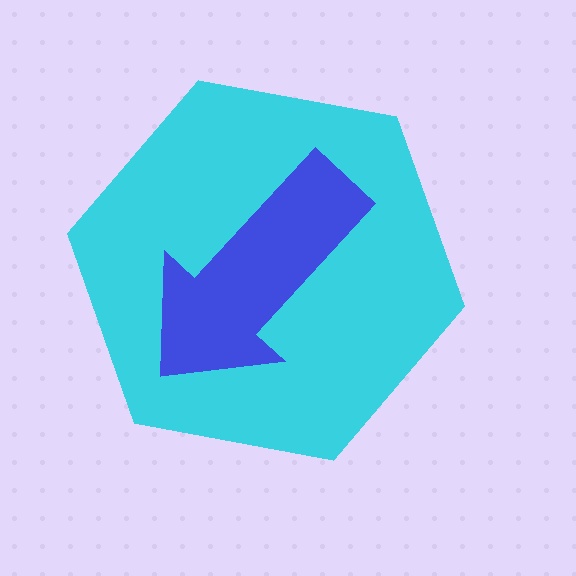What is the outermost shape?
The cyan hexagon.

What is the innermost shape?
The blue arrow.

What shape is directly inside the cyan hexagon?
The blue arrow.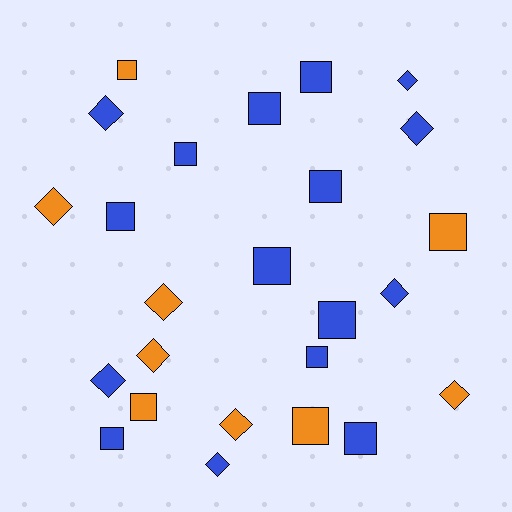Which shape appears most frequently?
Square, with 14 objects.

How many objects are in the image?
There are 25 objects.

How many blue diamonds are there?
There are 6 blue diamonds.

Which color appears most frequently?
Blue, with 16 objects.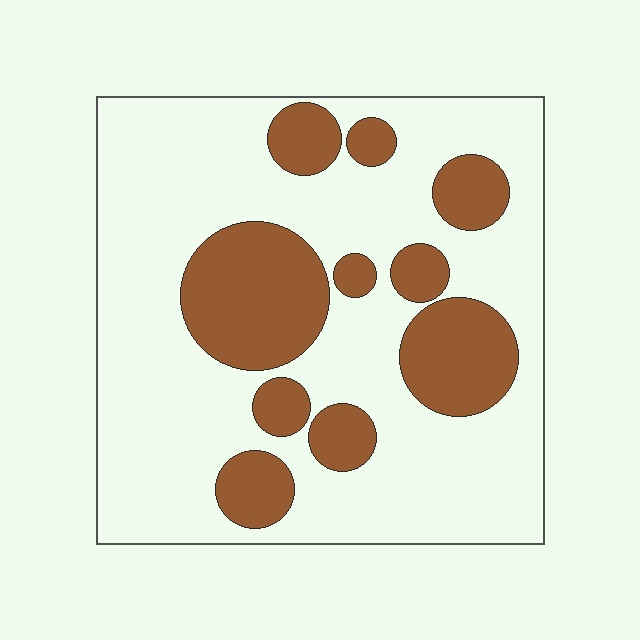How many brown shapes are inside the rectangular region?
10.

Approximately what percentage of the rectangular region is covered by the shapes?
Approximately 30%.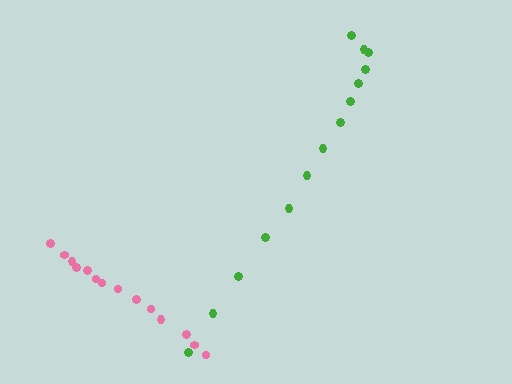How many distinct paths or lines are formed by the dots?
There are 2 distinct paths.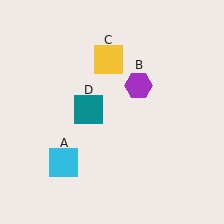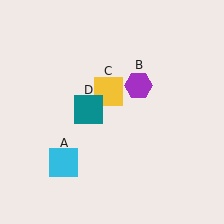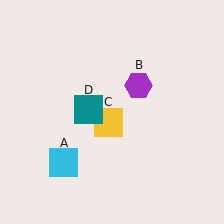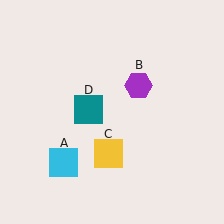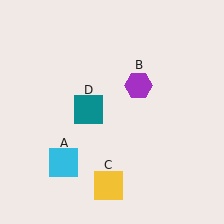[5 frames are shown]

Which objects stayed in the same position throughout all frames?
Cyan square (object A) and purple hexagon (object B) and teal square (object D) remained stationary.